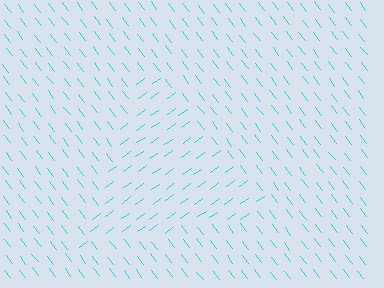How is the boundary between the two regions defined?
The boundary is defined purely by a change in line orientation (approximately 88 degrees difference). All lines are the same color and thickness.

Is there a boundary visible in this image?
Yes, there is a texture boundary formed by a change in line orientation.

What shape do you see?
I see a triangle.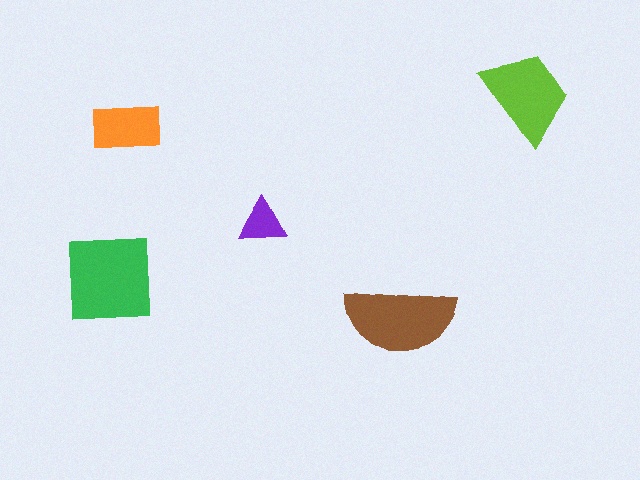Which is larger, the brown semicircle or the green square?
The green square.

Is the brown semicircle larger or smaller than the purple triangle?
Larger.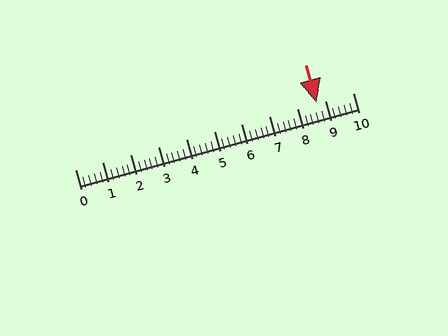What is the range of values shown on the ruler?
The ruler shows values from 0 to 10.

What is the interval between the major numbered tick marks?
The major tick marks are spaced 1 units apart.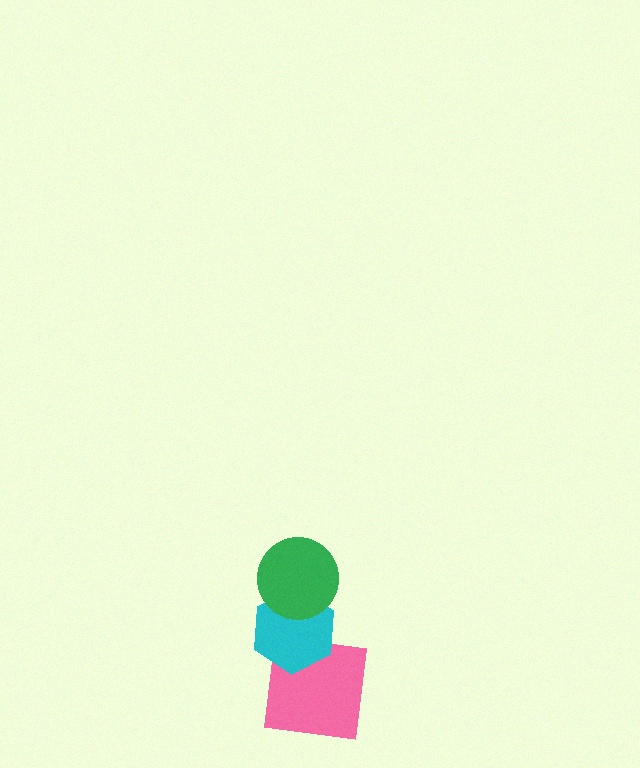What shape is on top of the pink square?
The cyan hexagon is on top of the pink square.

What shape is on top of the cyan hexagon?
The green circle is on top of the cyan hexagon.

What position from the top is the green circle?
The green circle is 1st from the top.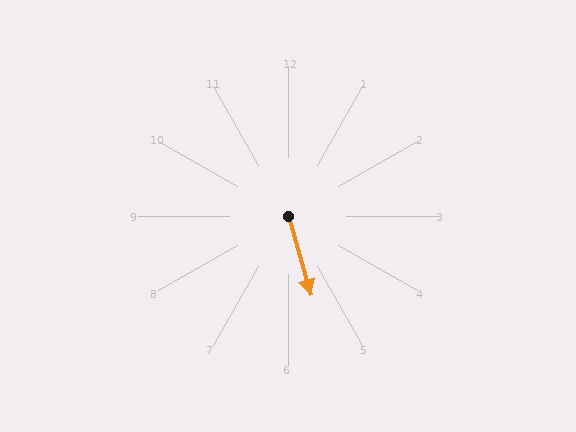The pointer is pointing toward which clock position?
Roughly 5 o'clock.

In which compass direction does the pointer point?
South.